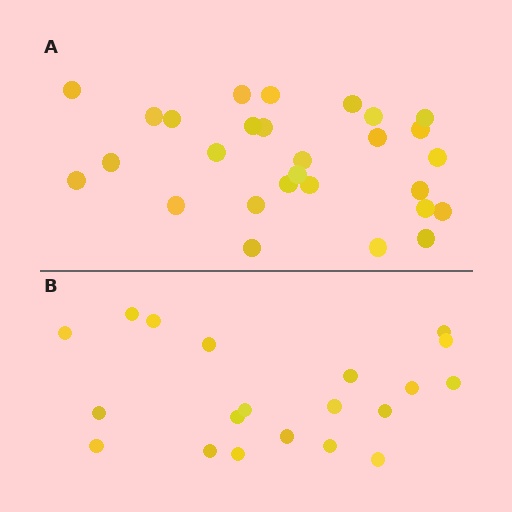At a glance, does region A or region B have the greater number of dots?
Region A (the top region) has more dots.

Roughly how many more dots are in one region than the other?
Region A has roughly 8 or so more dots than region B.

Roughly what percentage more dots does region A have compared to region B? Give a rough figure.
About 40% more.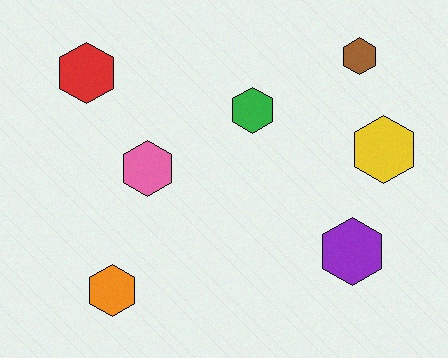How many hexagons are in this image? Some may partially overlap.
There are 7 hexagons.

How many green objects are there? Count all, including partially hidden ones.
There is 1 green object.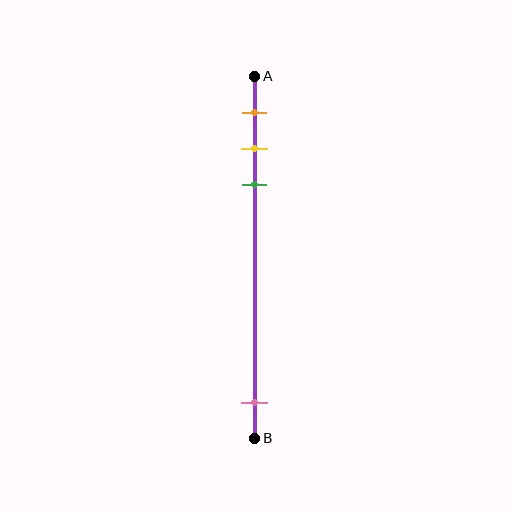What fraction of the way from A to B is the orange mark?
The orange mark is approximately 10% (0.1) of the way from A to B.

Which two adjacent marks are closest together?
The yellow and green marks are the closest adjacent pair.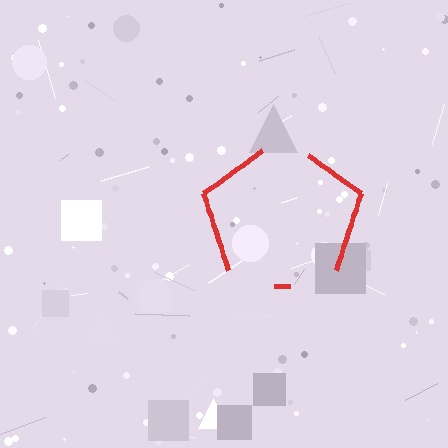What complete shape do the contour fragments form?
The contour fragments form a pentagon.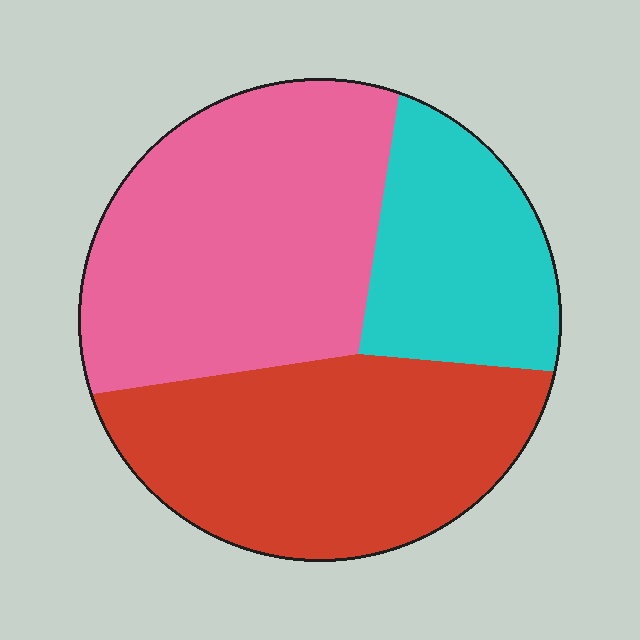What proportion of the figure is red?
Red takes up between a quarter and a half of the figure.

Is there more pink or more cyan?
Pink.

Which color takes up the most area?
Pink, at roughly 40%.